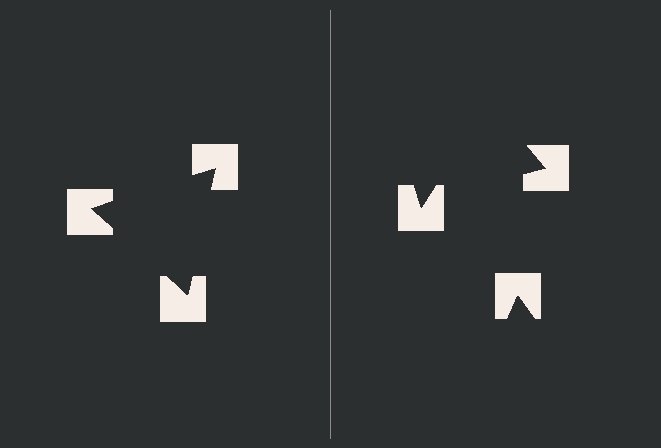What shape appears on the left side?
An illusory triangle.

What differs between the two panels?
The notched squares are positioned identically on both sides; only the wedge orientations differ. On the left they align to a triangle; on the right they are misaligned.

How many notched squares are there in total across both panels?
6 — 3 on each side.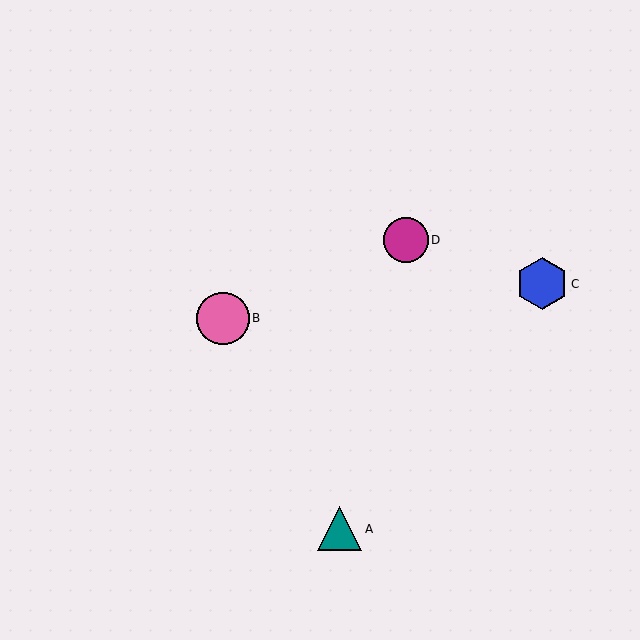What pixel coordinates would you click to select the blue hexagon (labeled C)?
Click at (542, 284) to select the blue hexagon C.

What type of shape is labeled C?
Shape C is a blue hexagon.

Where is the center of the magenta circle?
The center of the magenta circle is at (406, 240).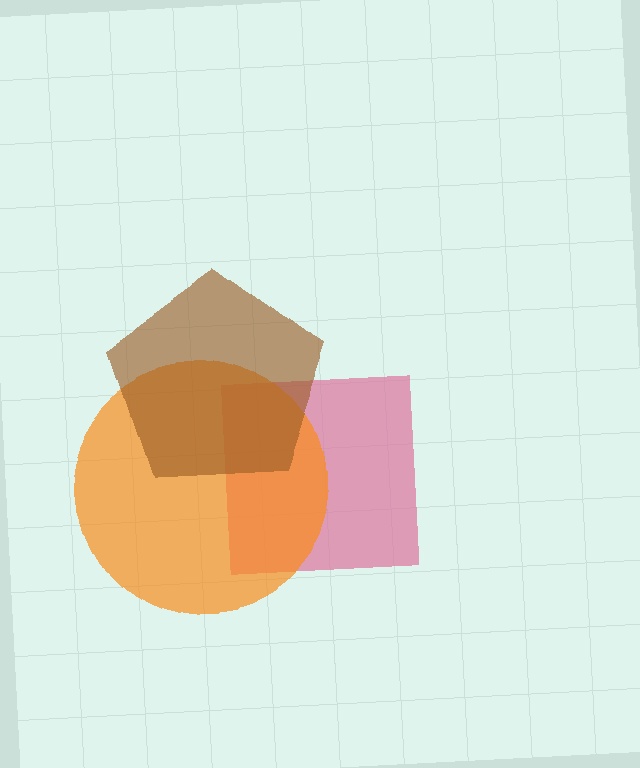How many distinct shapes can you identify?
There are 3 distinct shapes: a pink square, an orange circle, a brown pentagon.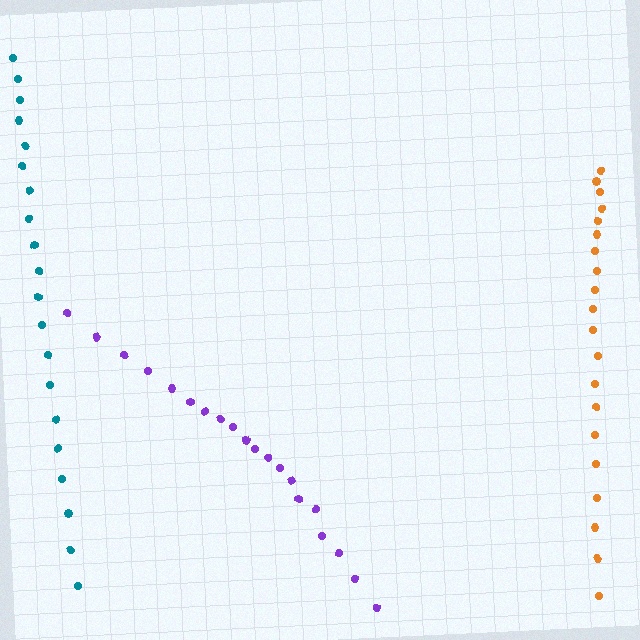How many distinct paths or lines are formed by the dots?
There are 3 distinct paths.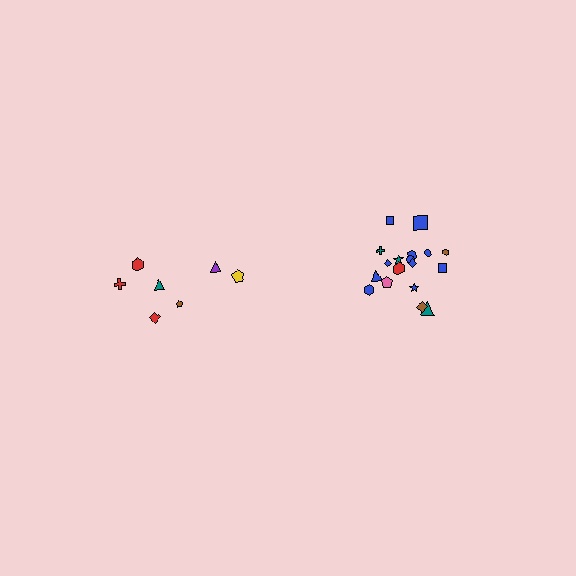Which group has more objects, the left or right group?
The right group.